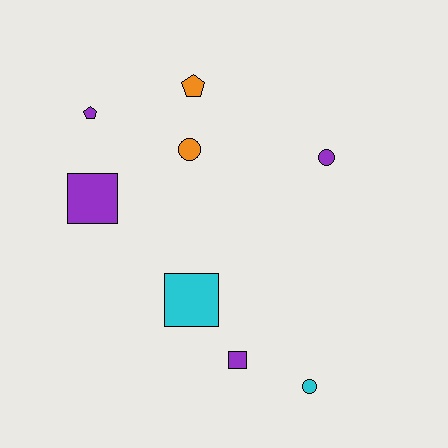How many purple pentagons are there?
There is 1 purple pentagon.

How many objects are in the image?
There are 8 objects.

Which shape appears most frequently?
Circle, with 3 objects.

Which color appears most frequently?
Purple, with 4 objects.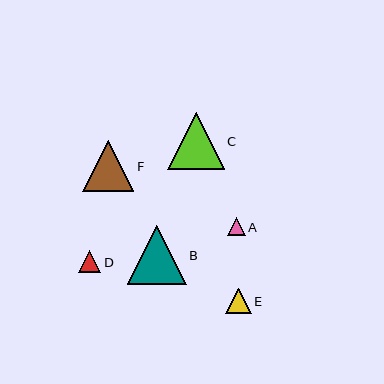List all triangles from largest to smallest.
From largest to smallest: B, C, F, E, D, A.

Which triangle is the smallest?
Triangle A is the smallest with a size of approximately 18 pixels.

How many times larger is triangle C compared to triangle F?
Triangle C is approximately 1.1 times the size of triangle F.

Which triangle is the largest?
Triangle B is the largest with a size of approximately 59 pixels.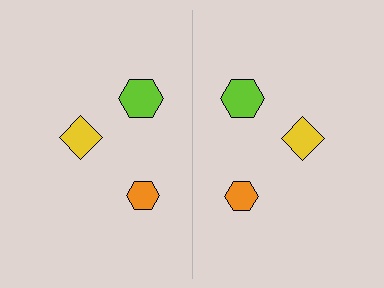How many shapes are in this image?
There are 6 shapes in this image.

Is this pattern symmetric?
Yes, this pattern has bilateral (reflection) symmetry.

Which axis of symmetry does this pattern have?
The pattern has a vertical axis of symmetry running through the center of the image.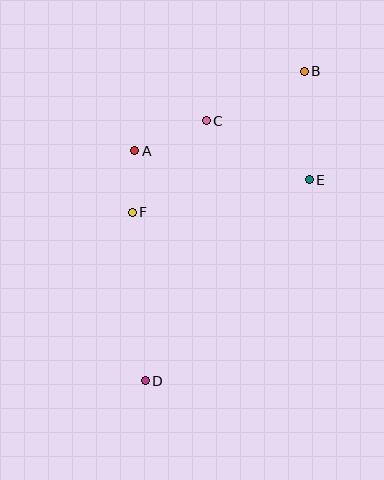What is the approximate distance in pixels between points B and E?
The distance between B and E is approximately 108 pixels.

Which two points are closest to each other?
Points A and F are closest to each other.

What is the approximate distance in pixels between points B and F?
The distance between B and F is approximately 222 pixels.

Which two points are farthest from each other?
Points B and D are farthest from each other.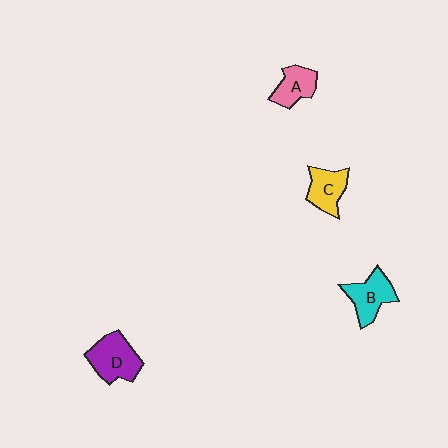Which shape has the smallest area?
Shape A (pink).